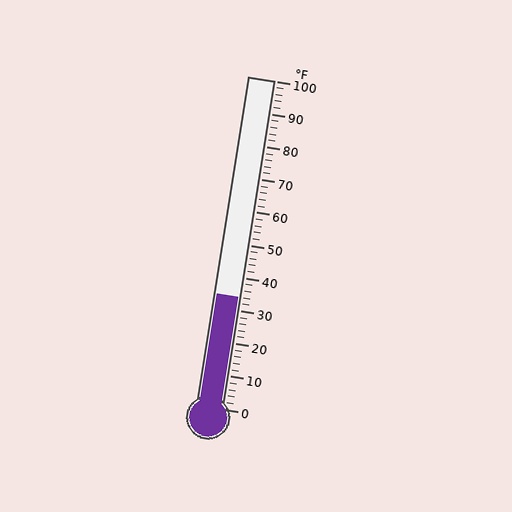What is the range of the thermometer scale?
The thermometer scale ranges from 0°F to 100°F.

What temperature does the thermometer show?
The thermometer shows approximately 34°F.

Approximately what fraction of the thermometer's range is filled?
The thermometer is filled to approximately 35% of its range.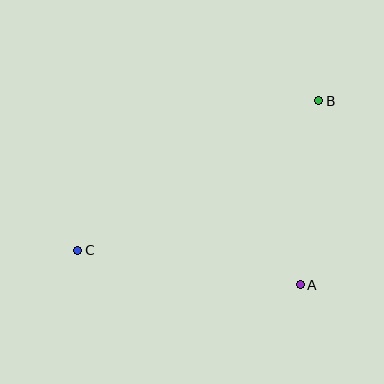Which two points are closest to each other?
Points A and B are closest to each other.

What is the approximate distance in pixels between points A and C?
The distance between A and C is approximately 225 pixels.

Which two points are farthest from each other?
Points B and C are farthest from each other.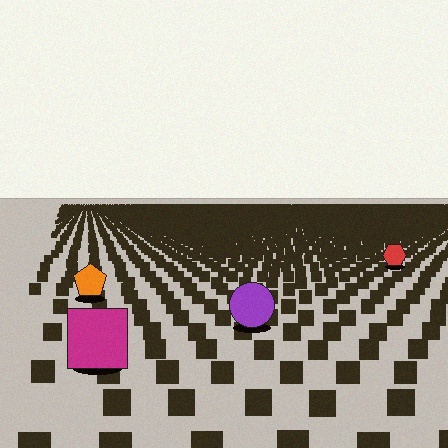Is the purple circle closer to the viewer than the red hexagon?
Yes. The purple circle is closer — you can tell from the texture gradient: the ground texture is coarser near it.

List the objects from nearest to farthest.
From nearest to farthest: the magenta square, the purple circle, the orange pentagon, the red hexagon.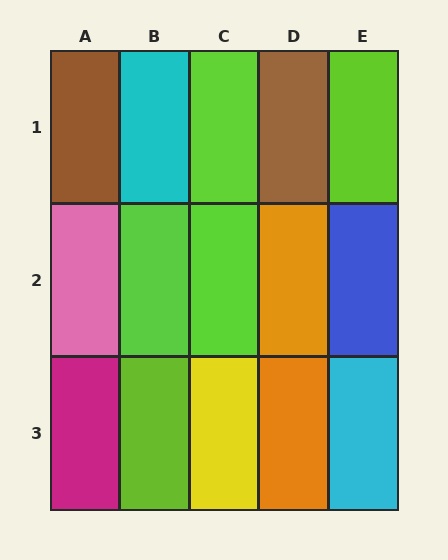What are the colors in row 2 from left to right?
Pink, lime, lime, orange, blue.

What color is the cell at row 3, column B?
Lime.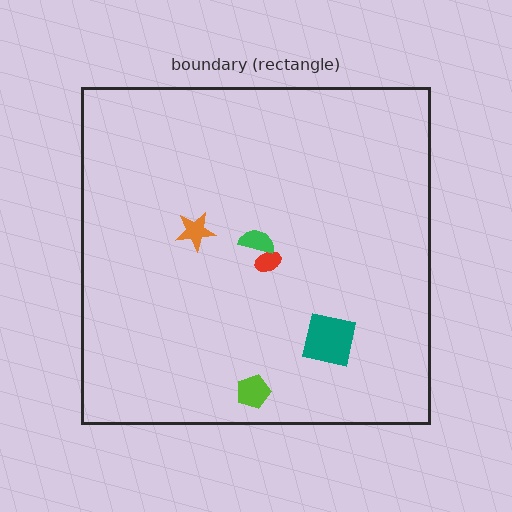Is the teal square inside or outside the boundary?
Inside.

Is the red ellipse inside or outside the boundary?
Inside.